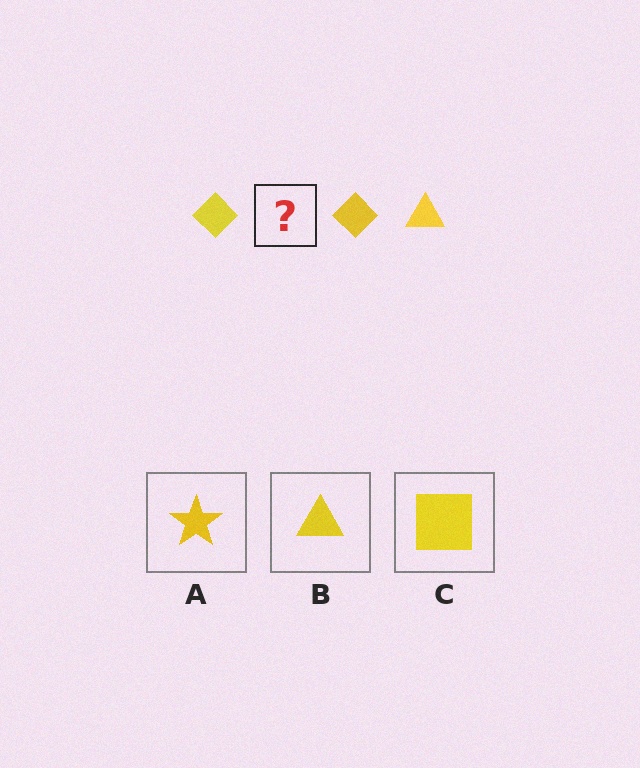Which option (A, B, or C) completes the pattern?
B.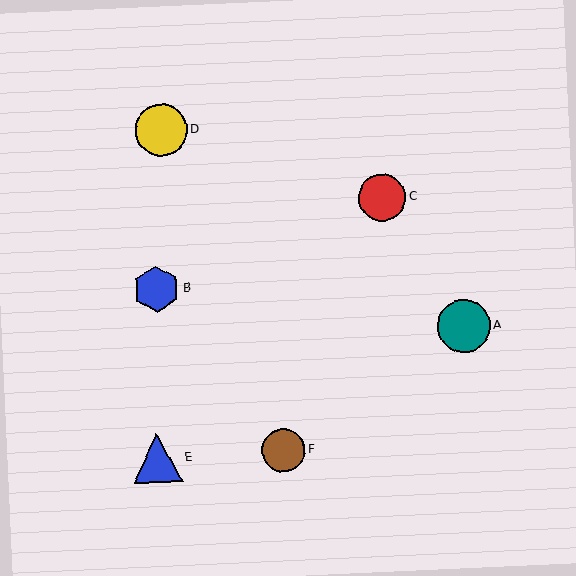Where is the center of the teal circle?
The center of the teal circle is at (463, 326).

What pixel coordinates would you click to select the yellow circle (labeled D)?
Click at (161, 130) to select the yellow circle D.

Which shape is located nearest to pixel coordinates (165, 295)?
The blue hexagon (labeled B) at (157, 289) is nearest to that location.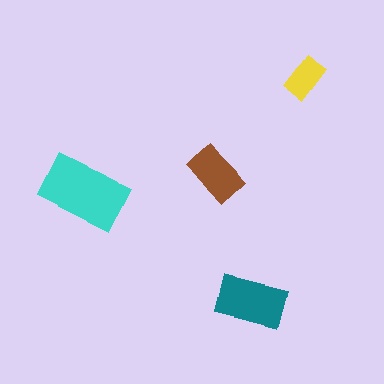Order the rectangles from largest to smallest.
the cyan one, the teal one, the brown one, the yellow one.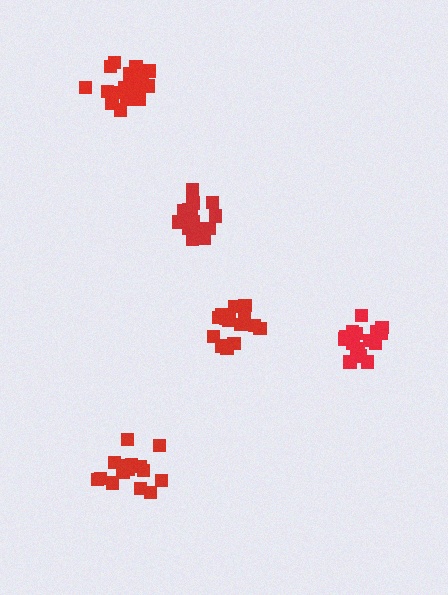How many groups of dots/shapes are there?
There are 5 groups.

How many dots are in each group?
Group 1: 18 dots, Group 2: 17 dots, Group 3: 19 dots, Group 4: 15 dots, Group 5: 15 dots (84 total).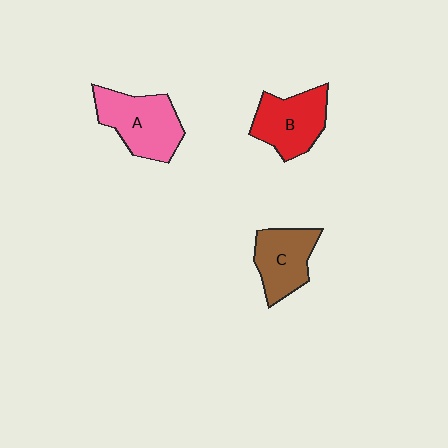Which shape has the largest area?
Shape A (pink).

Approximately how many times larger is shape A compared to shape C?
Approximately 1.2 times.